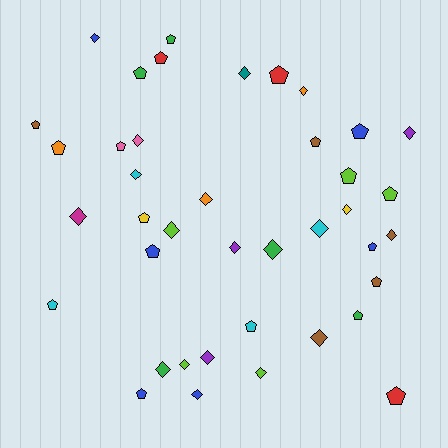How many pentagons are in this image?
There are 20 pentagons.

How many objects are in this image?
There are 40 objects.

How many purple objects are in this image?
There are 3 purple objects.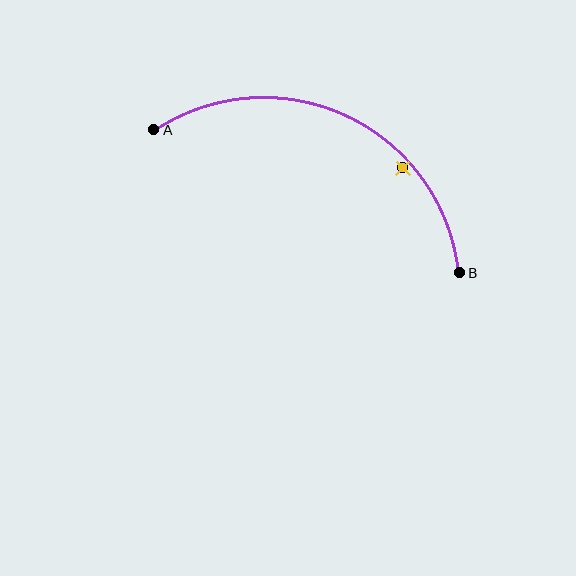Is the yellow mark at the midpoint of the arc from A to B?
No — the yellow mark does not lie on the arc at all. It sits slightly inside the curve.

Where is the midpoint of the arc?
The arc midpoint is the point on the curve farthest from the straight line joining A and B. It sits above that line.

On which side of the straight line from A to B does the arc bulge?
The arc bulges above the straight line connecting A and B.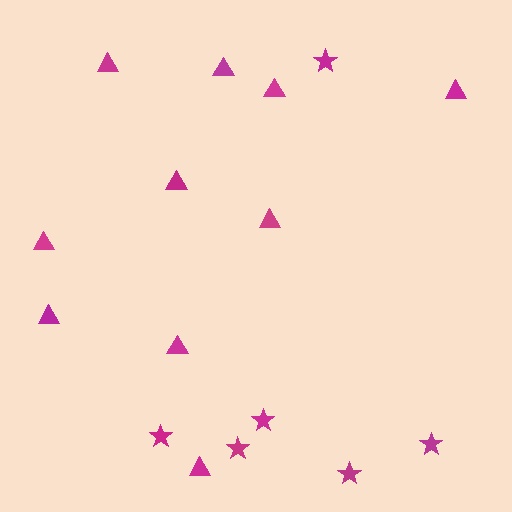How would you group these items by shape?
There are 2 groups: one group of stars (6) and one group of triangles (10).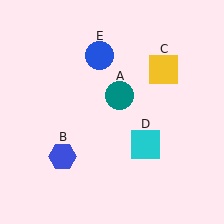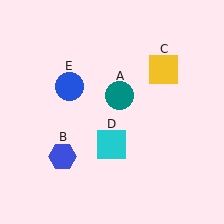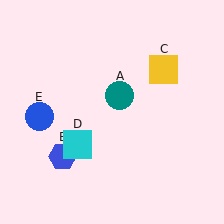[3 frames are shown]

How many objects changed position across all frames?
2 objects changed position: cyan square (object D), blue circle (object E).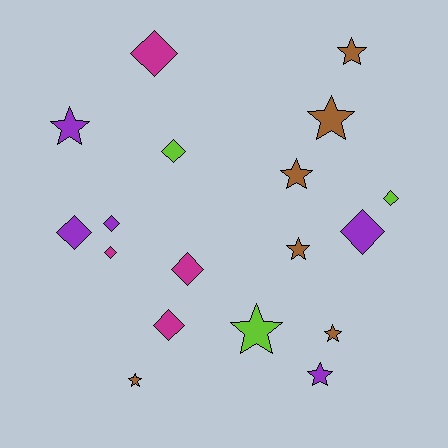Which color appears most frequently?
Brown, with 6 objects.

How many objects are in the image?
There are 18 objects.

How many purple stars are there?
There are 2 purple stars.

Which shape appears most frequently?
Diamond, with 9 objects.